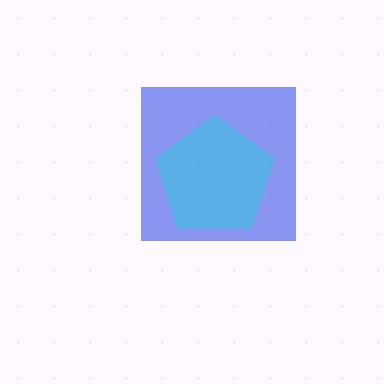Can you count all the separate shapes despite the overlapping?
Yes, there are 2 separate shapes.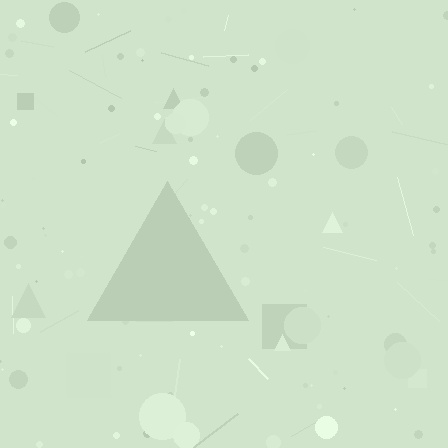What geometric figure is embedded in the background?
A triangle is embedded in the background.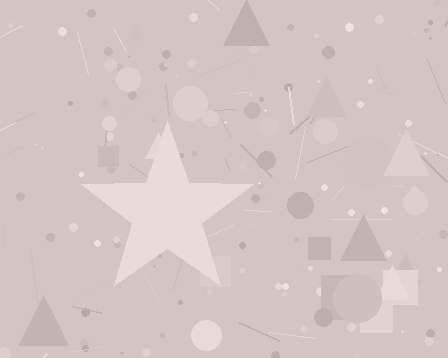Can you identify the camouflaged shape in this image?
The camouflaged shape is a star.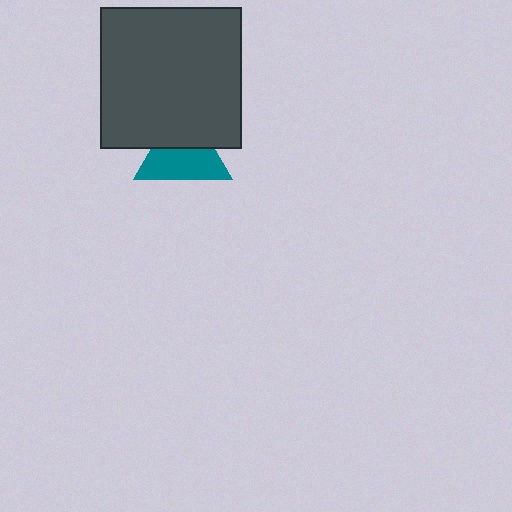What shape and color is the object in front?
The object in front is a dark gray square.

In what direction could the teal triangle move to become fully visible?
The teal triangle could move down. That would shift it out from behind the dark gray square entirely.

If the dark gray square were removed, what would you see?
You would see the complete teal triangle.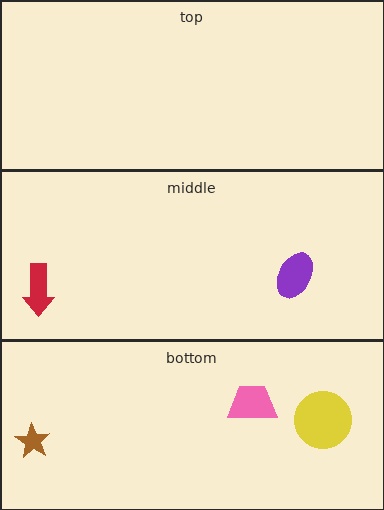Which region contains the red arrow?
The middle region.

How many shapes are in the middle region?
2.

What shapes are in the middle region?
The purple ellipse, the red arrow.